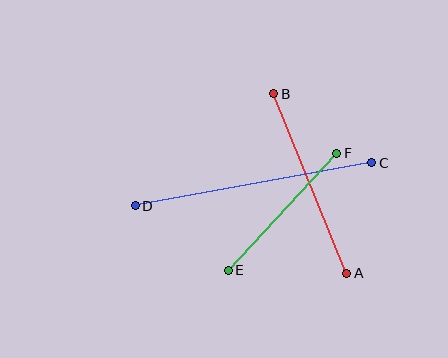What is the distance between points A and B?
The distance is approximately 193 pixels.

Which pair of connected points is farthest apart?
Points C and D are farthest apart.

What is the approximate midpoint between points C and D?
The midpoint is at approximately (253, 184) pixels.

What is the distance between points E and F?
The distance is approximately 160 pixels.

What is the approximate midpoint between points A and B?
The midpoint is at approximately (310, 183) pixels.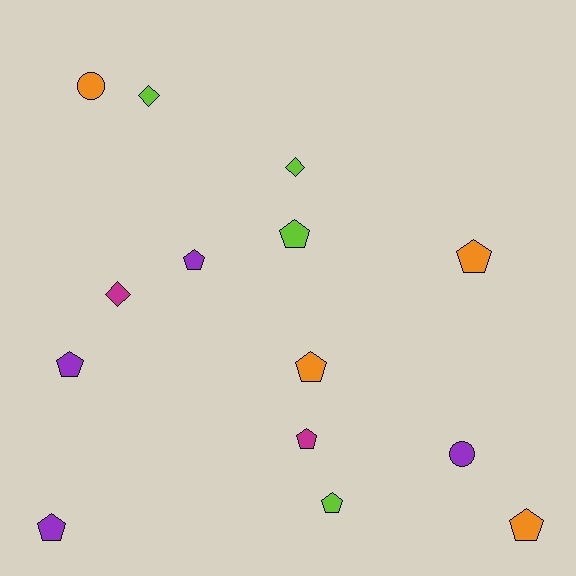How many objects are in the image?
There are 14 objects.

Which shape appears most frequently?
Pentagon, with 9 objects.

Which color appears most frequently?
Purple, with 4 objects.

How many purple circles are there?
There is 1 purple circle.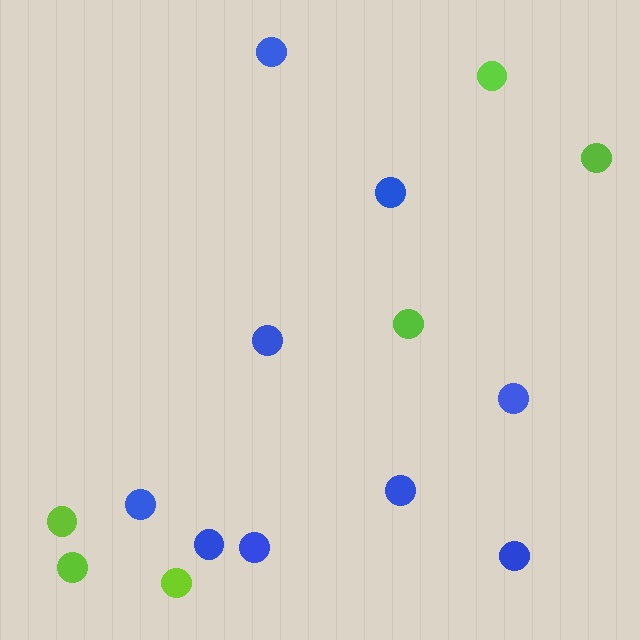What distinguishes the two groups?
There are 2 groups: one group of blue circles (9) and one group of lime circles (6).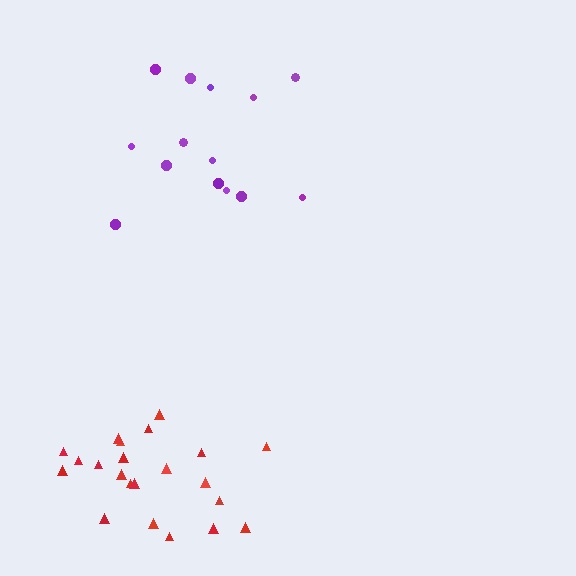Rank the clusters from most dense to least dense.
red, purple.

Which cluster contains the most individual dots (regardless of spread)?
Red (22).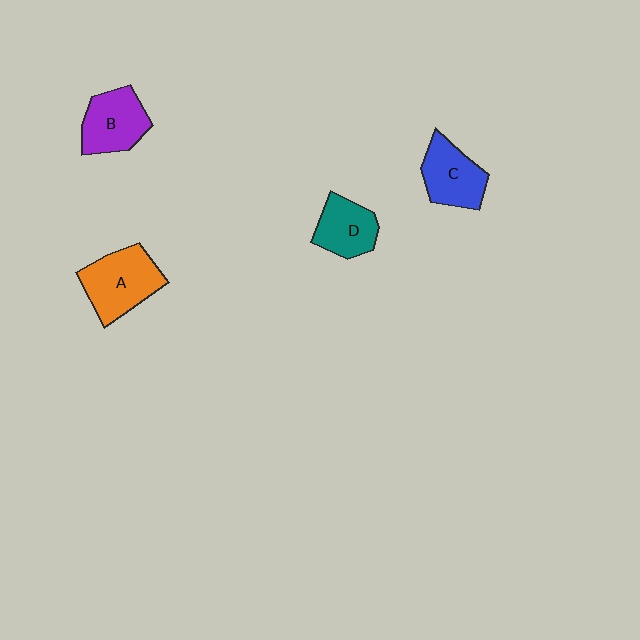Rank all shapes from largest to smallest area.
From largest to smallest: A (orange), B (purple), C (blue), D (teal).